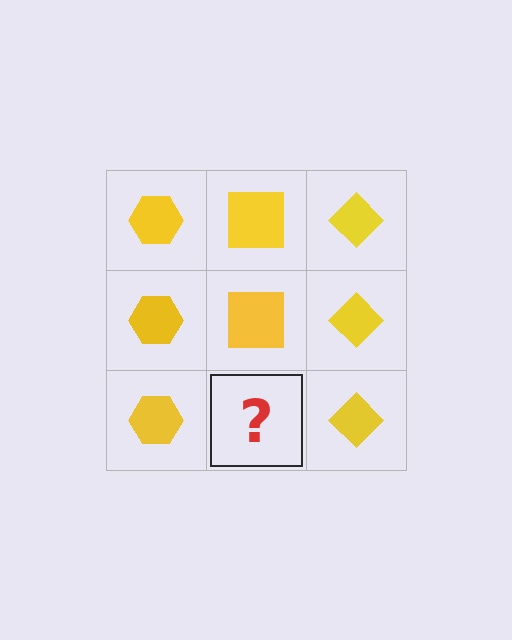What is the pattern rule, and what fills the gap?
The rule is that each column has a consistent shape. The gap should be filled with a yellow square.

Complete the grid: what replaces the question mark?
The question mark should be replaced with a yellow square.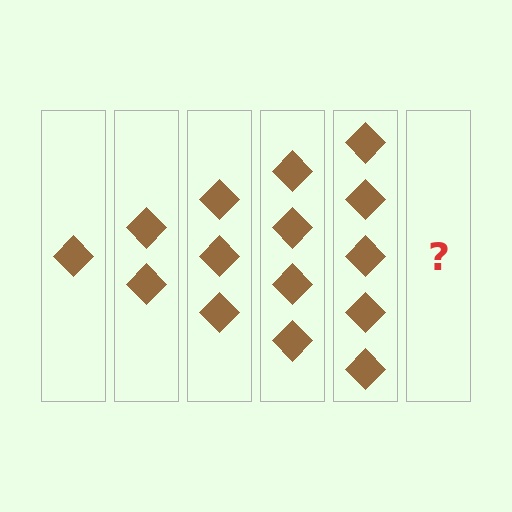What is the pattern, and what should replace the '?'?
The pattern is that each step adds one more diamond. The '?' should be 6 diamonds.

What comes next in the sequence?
The next element should be 6 diamonds.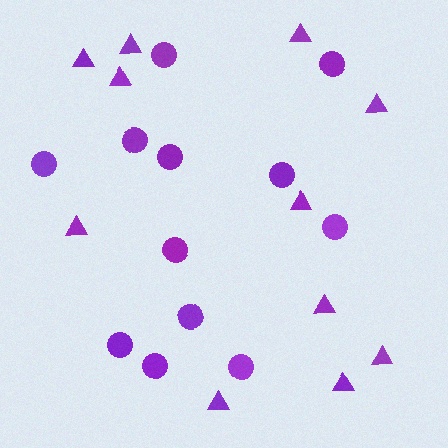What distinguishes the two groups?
There are 2 groups: one group of triangles (11) and one group of circles (12).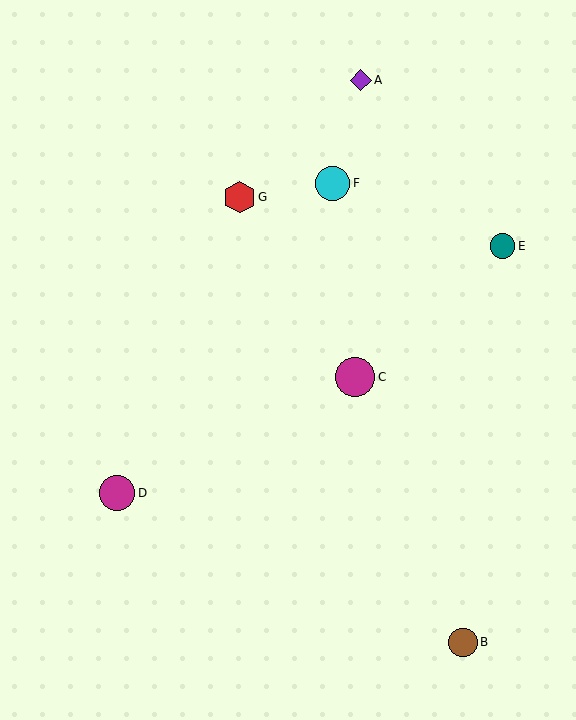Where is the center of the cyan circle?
The center of the cyan circle is at (333, 183).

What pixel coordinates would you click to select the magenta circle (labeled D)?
Click at (117, 493) to select the magenta circle D.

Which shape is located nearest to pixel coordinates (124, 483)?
The magenta circle (labeled D) at (117, 493) is nearest to that location.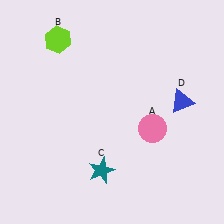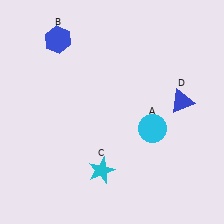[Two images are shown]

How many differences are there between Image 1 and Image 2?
There are 3 differences between the two images.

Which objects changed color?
A changed from pink to cyan. B changed from lime to blue. C changed from teal to cyan.